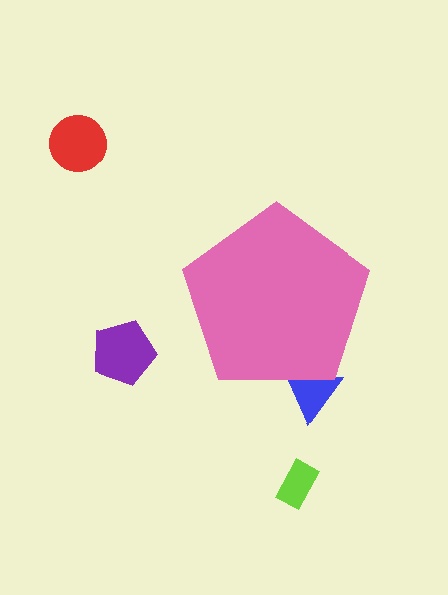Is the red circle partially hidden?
No, the red circle is fully visible.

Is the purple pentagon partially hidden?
No, the purple pentagon is fully visible.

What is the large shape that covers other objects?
A pink pentagon.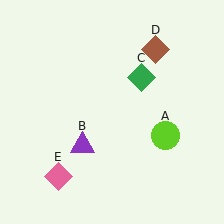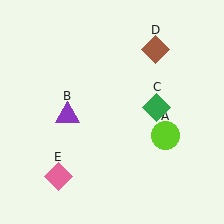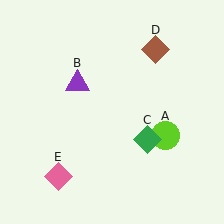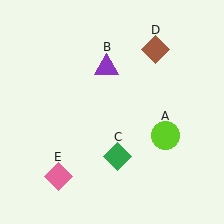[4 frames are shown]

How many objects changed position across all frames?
2 objects changed position: purple triangle (object B), green diamond (object C).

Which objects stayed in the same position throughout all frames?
Lime circle (object A) and brown diamond (object D) and pink diamond (object E) remained stationary.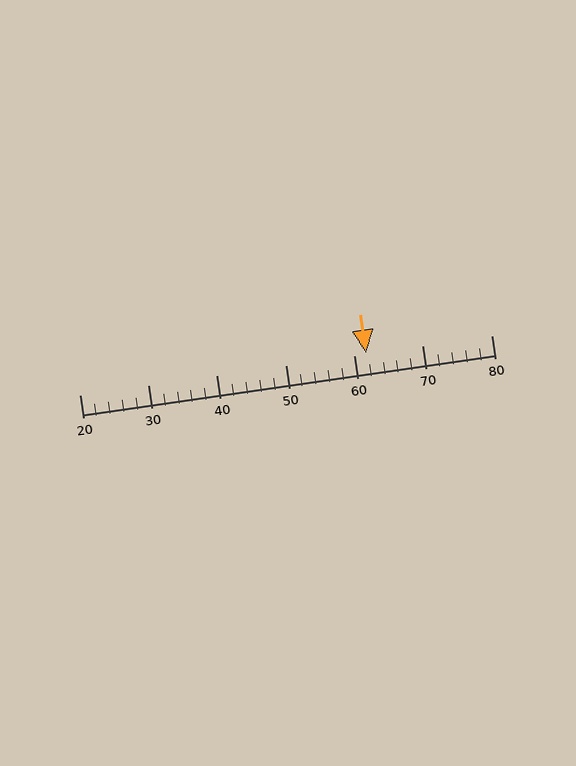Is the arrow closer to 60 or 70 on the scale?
The arrow is closer to 60.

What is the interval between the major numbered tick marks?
The major tick marks are spaced 10 units apart.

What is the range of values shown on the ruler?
The ruler shows values from 20 to 80.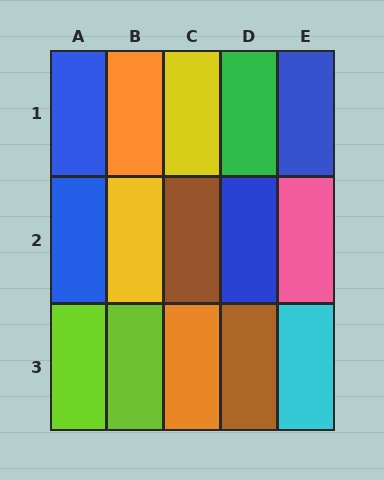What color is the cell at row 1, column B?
Orange.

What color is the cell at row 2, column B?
Yellow.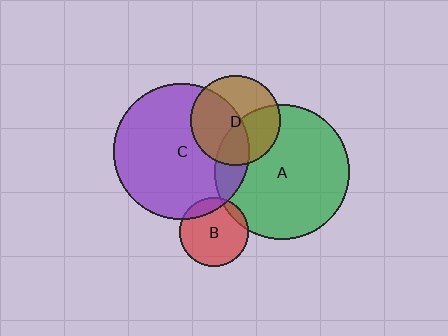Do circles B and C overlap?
Yes.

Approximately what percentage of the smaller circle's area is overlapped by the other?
Approximately 15%.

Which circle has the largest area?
Circle C (purple).